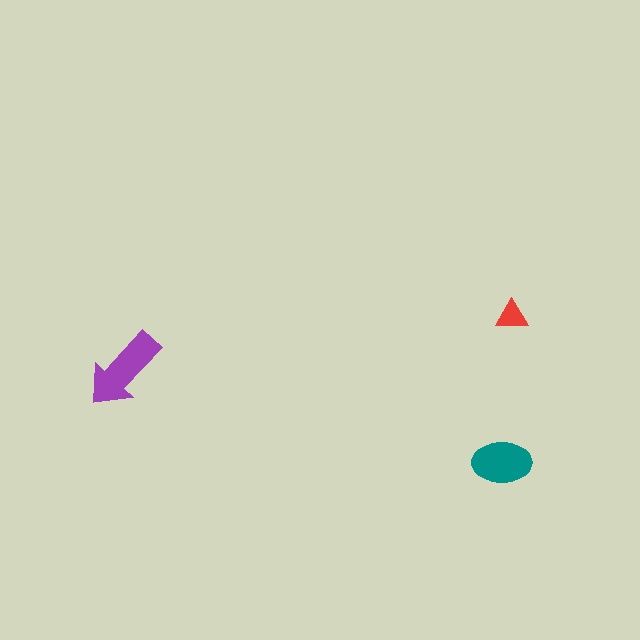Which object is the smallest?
The red triangle.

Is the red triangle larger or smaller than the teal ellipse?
Smaller.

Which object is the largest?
The purple arrow.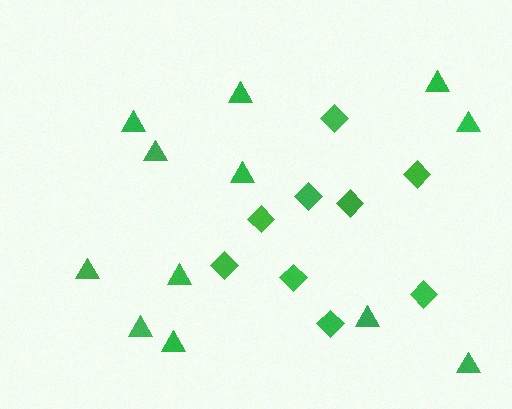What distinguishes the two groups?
There are 2 groups: one group of diamonds (9) and one group of triangles (12).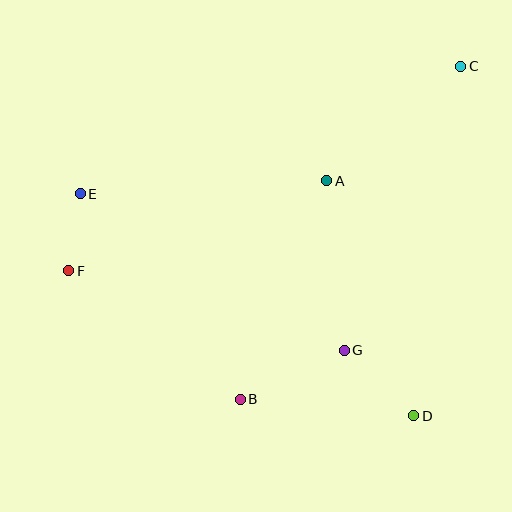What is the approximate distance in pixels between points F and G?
The distance between F and G is approximately 287 pixels.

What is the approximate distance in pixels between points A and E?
The distance between A and E is approximately 247 pixels.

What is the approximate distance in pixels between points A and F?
The distance between A and F is approximately 273 pixels.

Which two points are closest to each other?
Points E and F are closest to each other.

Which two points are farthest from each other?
Points C and F are farthest from each other.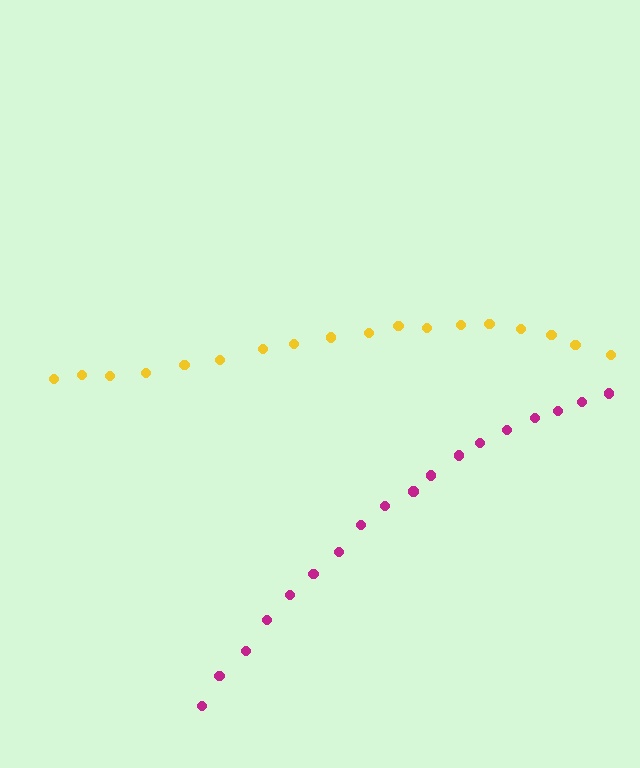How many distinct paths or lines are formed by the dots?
There are 2 distinct paths.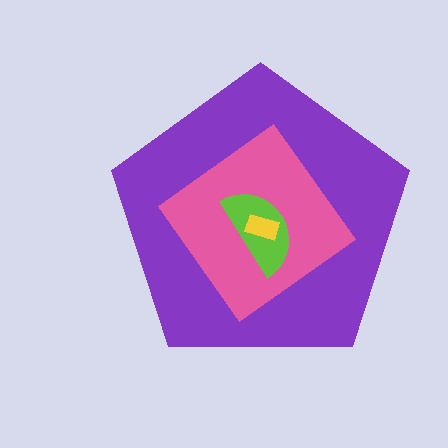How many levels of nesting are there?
4.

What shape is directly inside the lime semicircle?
The yellow rectangle.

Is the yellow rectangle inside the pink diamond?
Yes.